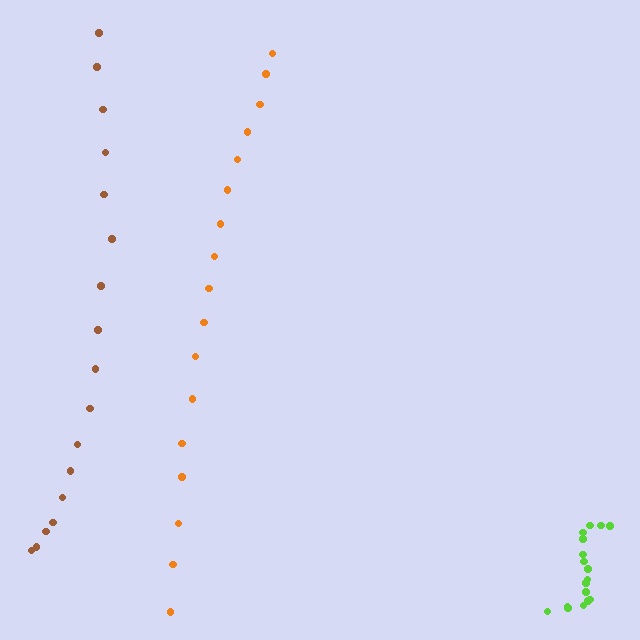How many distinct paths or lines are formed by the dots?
There are 3 distinct paths.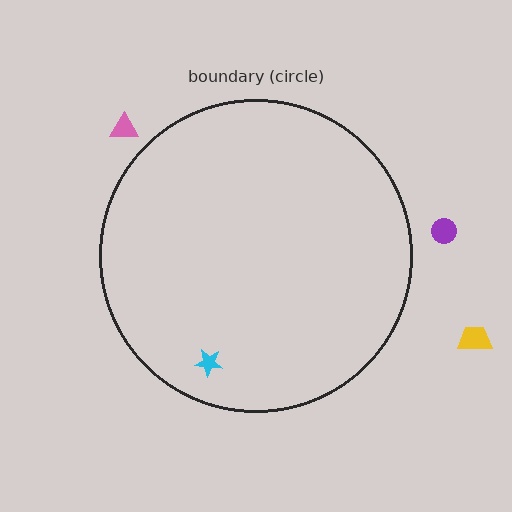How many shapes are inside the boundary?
1 inside, 3 outside.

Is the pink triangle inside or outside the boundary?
Outside.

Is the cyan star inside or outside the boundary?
Inside.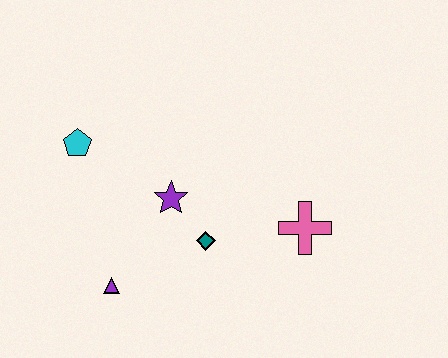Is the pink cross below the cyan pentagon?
Yes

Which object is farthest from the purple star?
The pink cross is farthest from the purple star.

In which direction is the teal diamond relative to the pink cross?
The teal diamond is to the left of the pink cross.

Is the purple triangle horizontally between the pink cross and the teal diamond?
No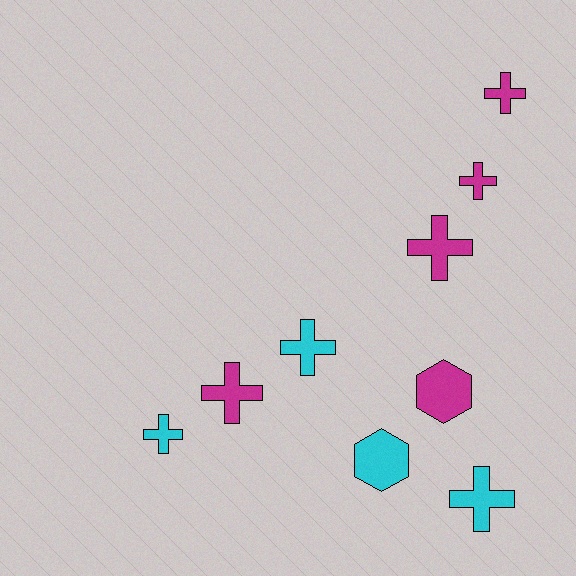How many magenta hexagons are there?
There is 1 magenta hexagon.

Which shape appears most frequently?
Cross, with 7 objects.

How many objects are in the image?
There are 9 objects.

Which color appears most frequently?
Magenta, with 5 objects.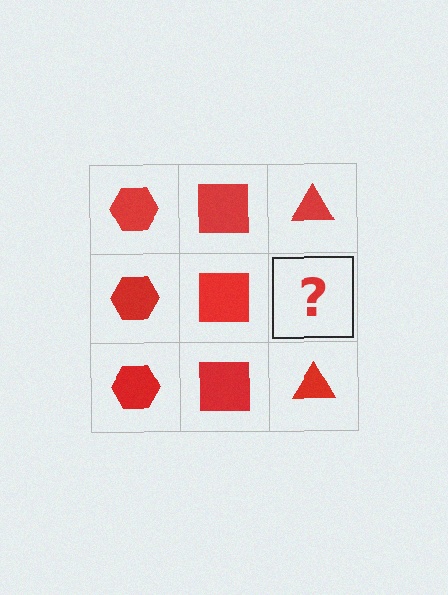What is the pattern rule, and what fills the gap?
The rule is that each column has a consistent shape. The gap should be filled with a red triangle.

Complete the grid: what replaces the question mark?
The question mark should be replaced with a red triangle.